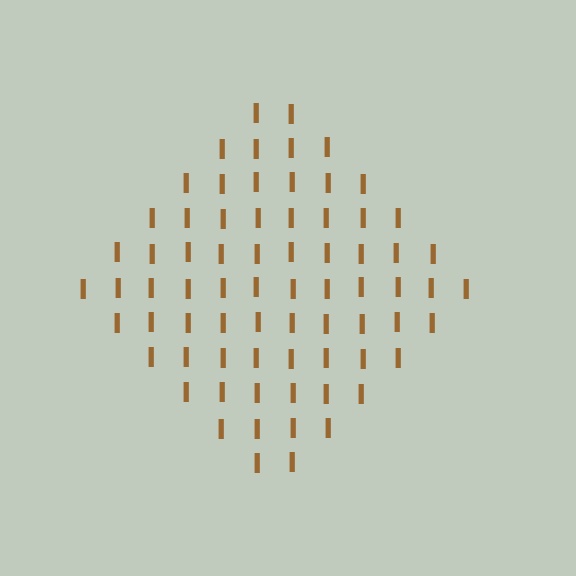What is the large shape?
The large shape is a diamond.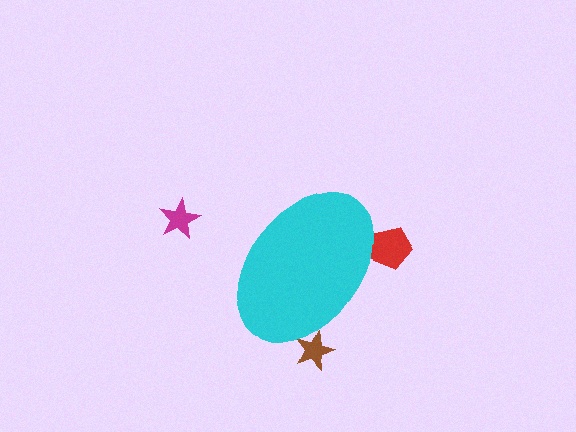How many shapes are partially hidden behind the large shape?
2 shapes are partially hidden.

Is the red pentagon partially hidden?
Yes, the red pentagon is partially hidden behind the cyan ellipse.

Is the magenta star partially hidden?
No, the magenta star is fully visible.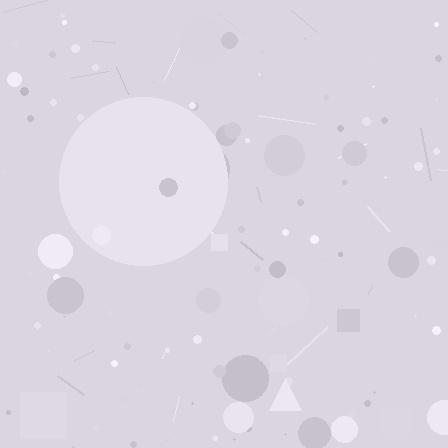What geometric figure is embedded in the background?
A circle is embedded in the background.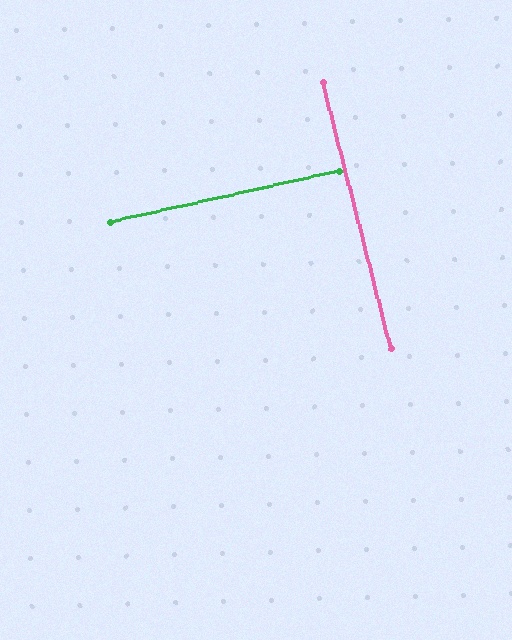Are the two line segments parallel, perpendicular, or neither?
Perpendicular — they meet at approximately 88°.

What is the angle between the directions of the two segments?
Approximately 88 degrees.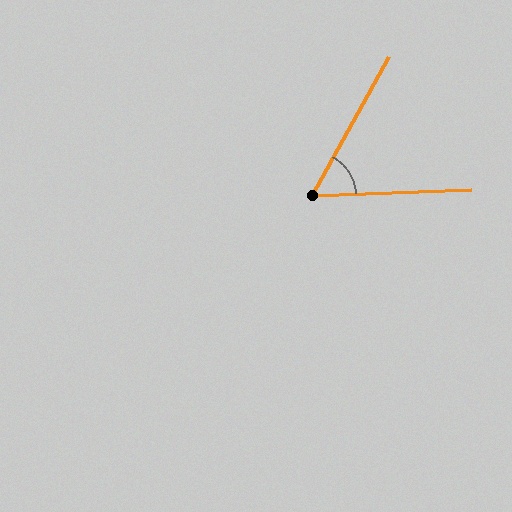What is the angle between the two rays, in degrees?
Approximately 59 degrees.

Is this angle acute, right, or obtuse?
It is acute.